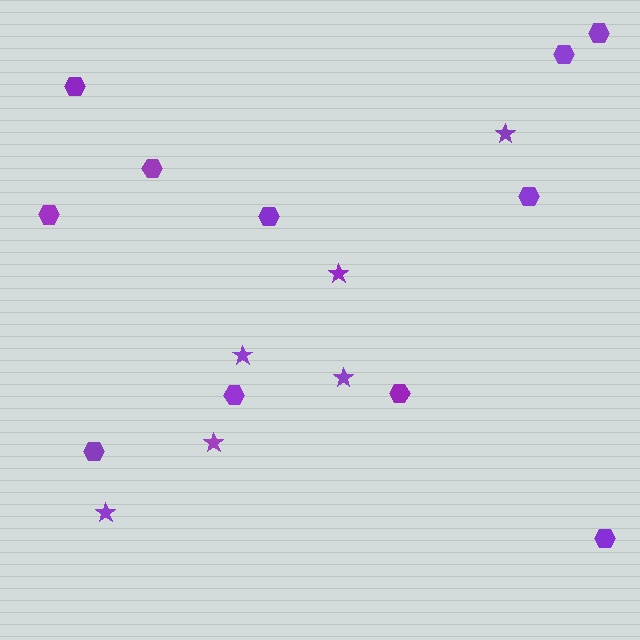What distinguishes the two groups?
There are 2 groups: one group of hexagons (11) and one group of stars (6).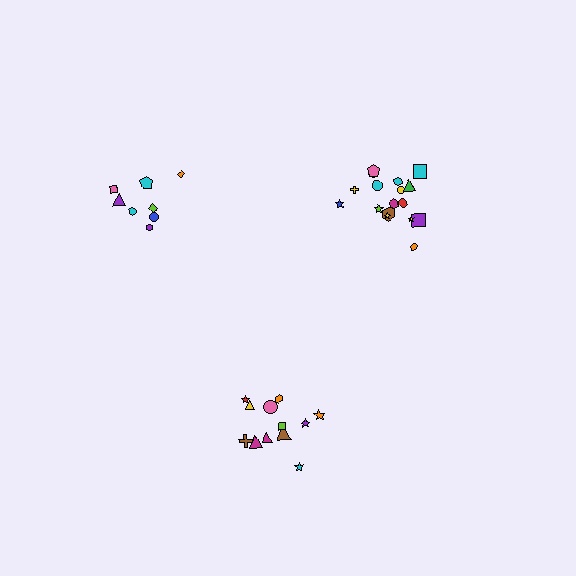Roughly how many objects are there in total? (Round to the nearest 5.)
Roughly 40 objects in total.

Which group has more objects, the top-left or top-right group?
The top-right group.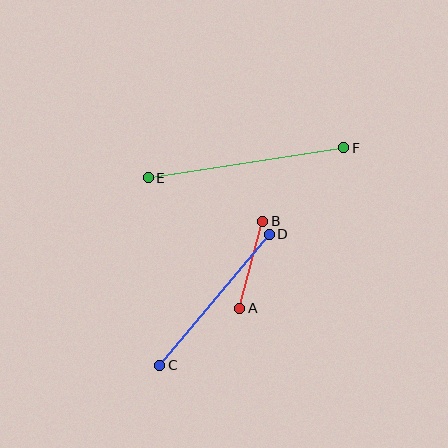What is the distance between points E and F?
The distance is approximately 198 pixels.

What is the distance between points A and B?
The distance is approximately 90 pixels.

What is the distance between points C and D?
The distance is approximately 171 pixels.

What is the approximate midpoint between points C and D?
The midpoint is at approximately (215, 300) pixels.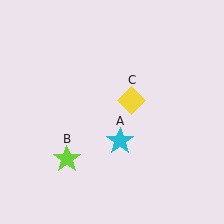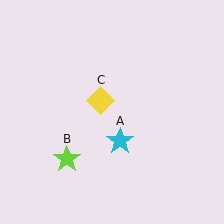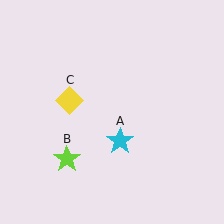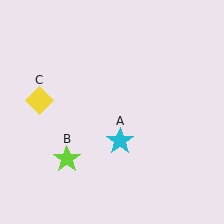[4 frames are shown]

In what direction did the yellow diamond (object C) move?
The yellow diamond (object C) moved left.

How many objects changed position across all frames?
1 object changed position: yellow diamond (object C).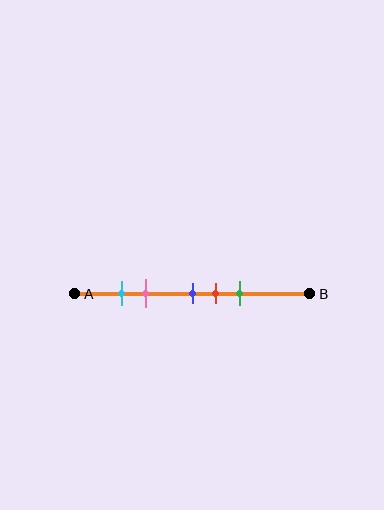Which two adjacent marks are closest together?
The cyan and pink marks are the closest adjacent pair.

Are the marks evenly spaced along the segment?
No, the marks are not evenly spaced.